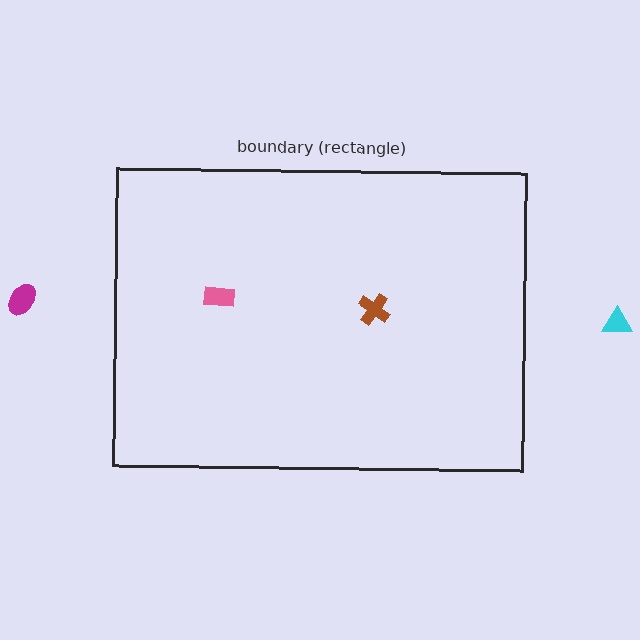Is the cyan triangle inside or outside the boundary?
Outside.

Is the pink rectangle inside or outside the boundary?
Inside.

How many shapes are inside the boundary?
2 inside, 2 outside.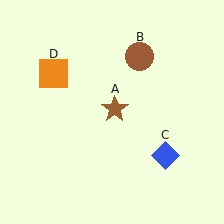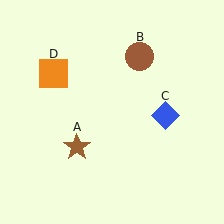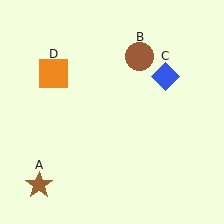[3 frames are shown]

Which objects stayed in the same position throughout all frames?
Brown circle (object B) and orange square (object D) remained stationary.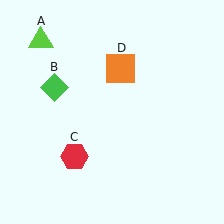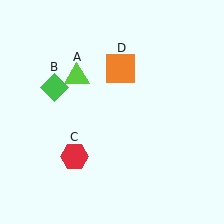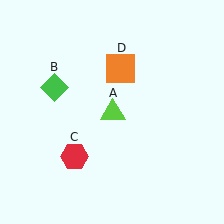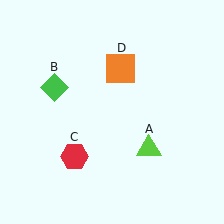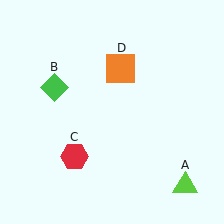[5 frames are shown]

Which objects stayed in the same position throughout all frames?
Green diamond (object B) and red hexagon (object C) and orange square (object D) remained stationary.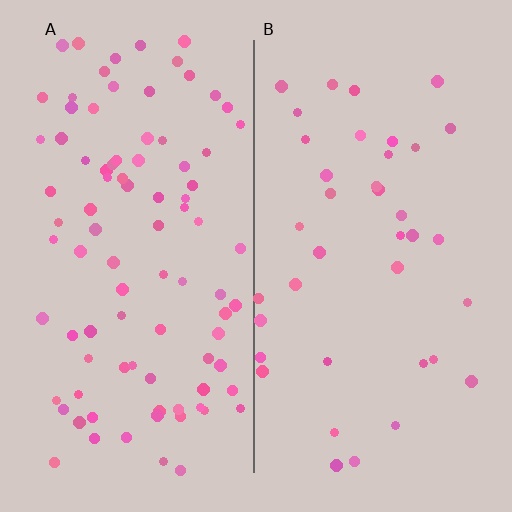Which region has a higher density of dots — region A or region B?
A (the left).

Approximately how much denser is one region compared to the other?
Approximately 2.3× — region A over region B.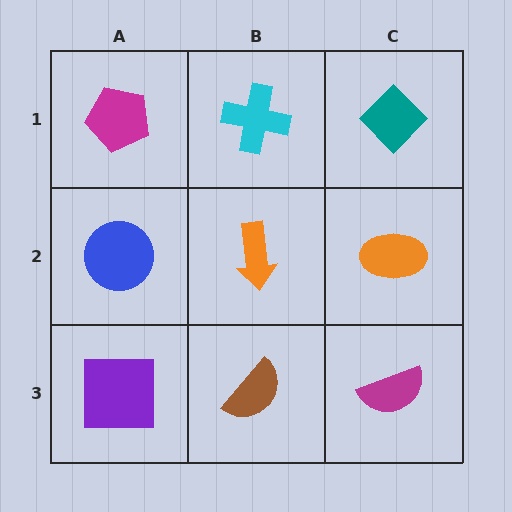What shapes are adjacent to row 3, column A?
A blue circle (row 2, column A), a brown semicircle (row 3, column B).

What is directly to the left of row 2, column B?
A blue circle.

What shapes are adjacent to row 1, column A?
A blue circle (row 2, column A), a cyan cross (row 1, column B).